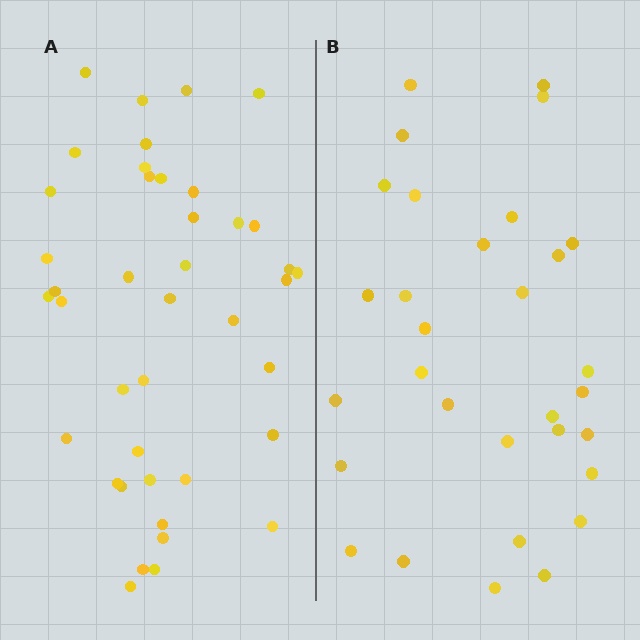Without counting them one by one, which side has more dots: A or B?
Region A (the left region) has more dots.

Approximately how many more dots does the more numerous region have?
Region A has roughly 10 or so more dots than region B.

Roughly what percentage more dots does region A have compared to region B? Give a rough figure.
About 30% more.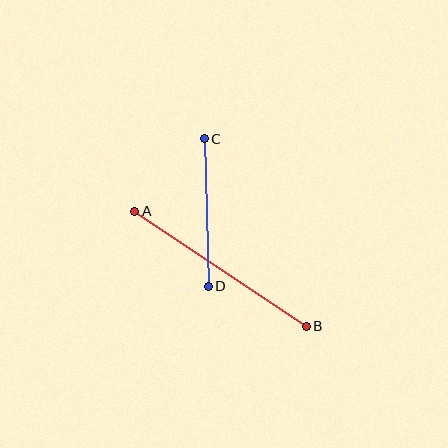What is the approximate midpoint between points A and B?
The midpoint is at approximately (220, 269) pixels.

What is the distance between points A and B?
The distance is approximately 206 pixels.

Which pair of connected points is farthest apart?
Points A and B are farthest apart.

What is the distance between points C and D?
The distance is approximately 148 pixels.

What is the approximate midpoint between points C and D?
The midpoint is at approximately (206, 212) pixels.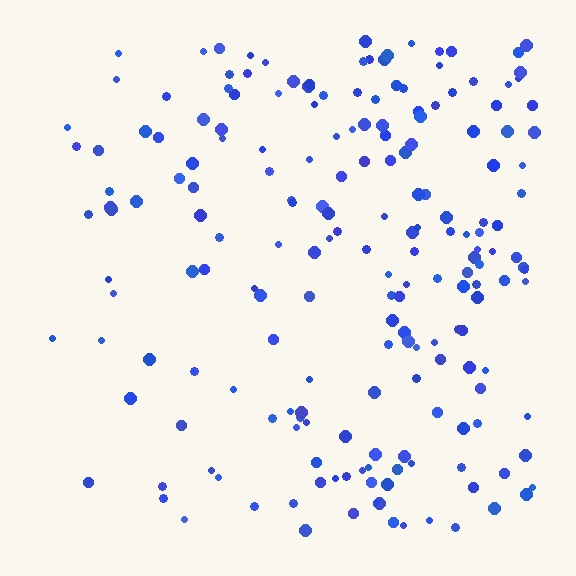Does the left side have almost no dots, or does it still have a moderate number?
Still a moderate number, just noticeably fewer than the right.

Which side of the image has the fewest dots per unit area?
The left.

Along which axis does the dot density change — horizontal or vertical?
Horizontal.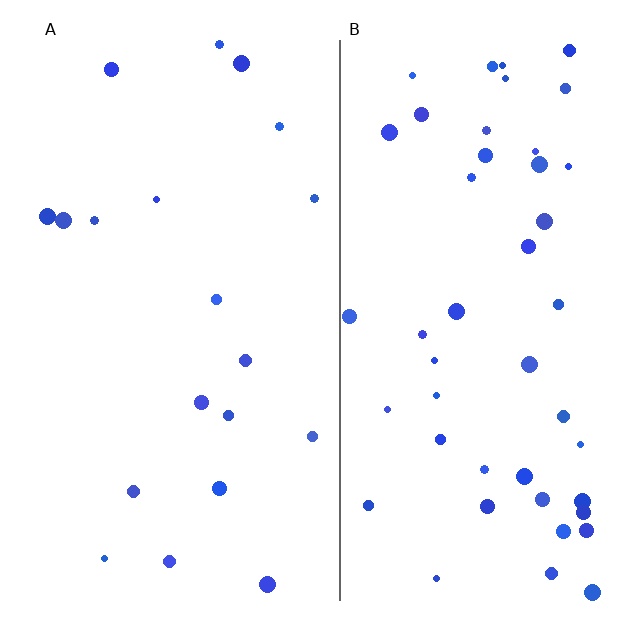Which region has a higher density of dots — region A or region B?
B (the right).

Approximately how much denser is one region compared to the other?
Approximately 2.4× — region B over region A.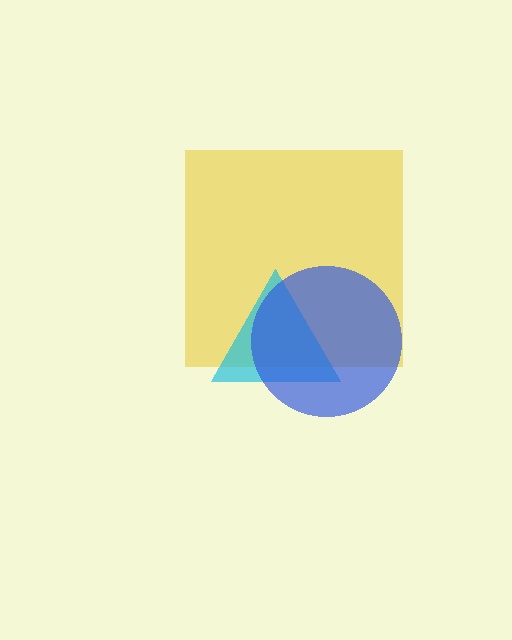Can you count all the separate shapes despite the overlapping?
Yes, there are 3 separate shapes.